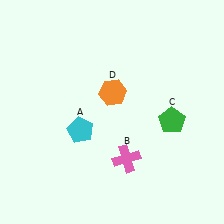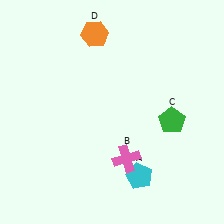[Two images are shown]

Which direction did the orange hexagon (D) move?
The orange hexagon (D) moved up.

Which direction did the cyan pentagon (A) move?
The cyan pentagon (A) moved right.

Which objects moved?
The objects that moved are: the cyan pentagon (A), the orange hexagon (D).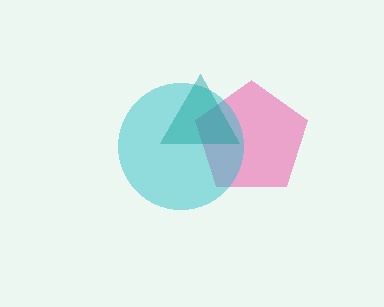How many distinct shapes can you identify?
There are 3 distinct shapes: a pink pentagon, a cyan circle, a teal triangle.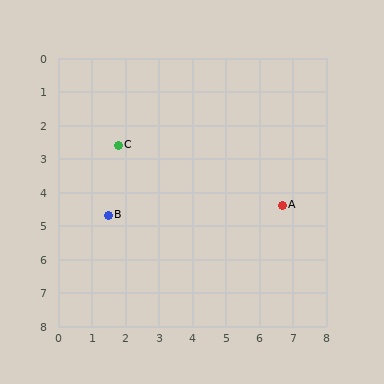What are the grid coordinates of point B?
Point B is at approximately (1.5, 4.7).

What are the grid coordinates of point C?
Point C is at approximately (1.8, 2.6).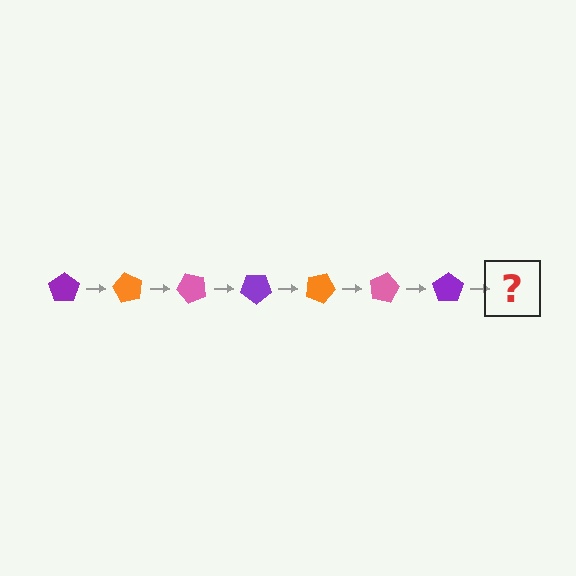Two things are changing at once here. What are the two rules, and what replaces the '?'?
The two rules are that it rotates 60 degrees each step and the color cycles through purple, orange, and pink. The '?' should be an orange pentagon, rotated 420 degrees from the start.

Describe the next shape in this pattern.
It should be an orange pentagon, rotated 420 degrees from the start.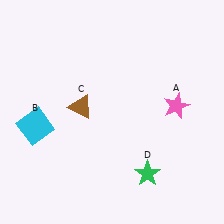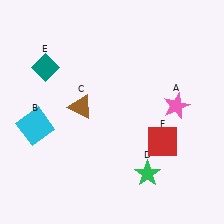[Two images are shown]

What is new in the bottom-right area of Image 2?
A red square (F) was added in the bottom-right area of Image 2.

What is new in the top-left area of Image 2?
A teal diamond (E) was added in the top-left area of Image 2.